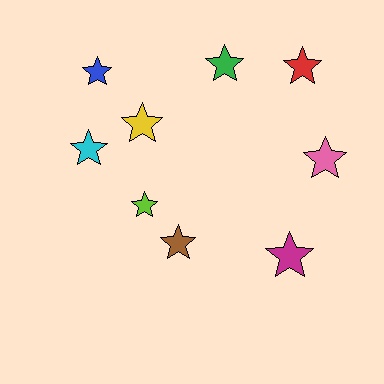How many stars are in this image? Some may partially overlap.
There are 9 stars.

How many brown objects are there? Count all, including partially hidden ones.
There is 1 brown object.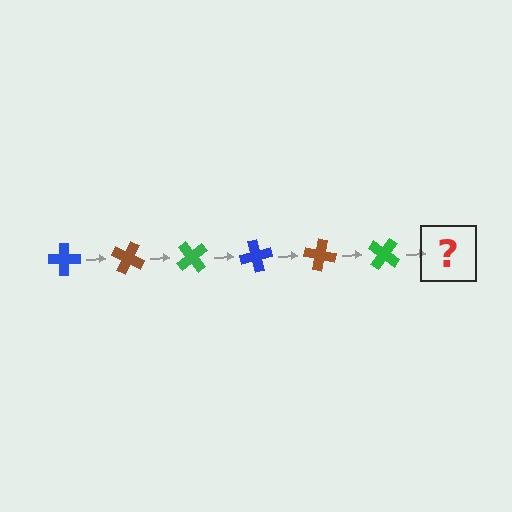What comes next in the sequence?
The next element should be a blue cross, rotated 150 degrees from the start.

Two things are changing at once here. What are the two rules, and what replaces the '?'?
The two rules are that it rotates 25 degrees each step and the color cycles through blue, brown, and green. The '?' should be a blue cross, rotated 150 degrees from the start.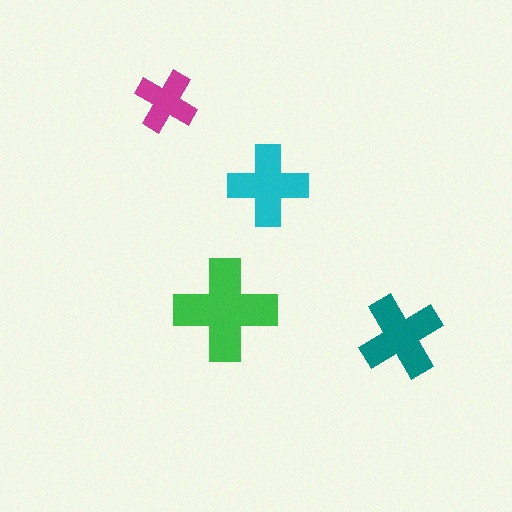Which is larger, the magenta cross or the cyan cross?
The cyan one.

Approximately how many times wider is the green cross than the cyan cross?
About 1.5 times wider.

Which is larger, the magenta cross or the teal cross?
The teal one.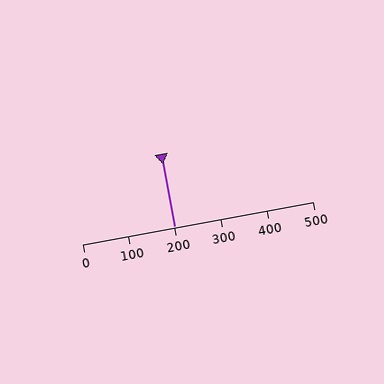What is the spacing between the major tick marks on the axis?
The major ticks are spaced 100 apart.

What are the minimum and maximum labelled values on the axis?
The axis runs from 0 to 500.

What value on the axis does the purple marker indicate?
The marker indicates approximately 200.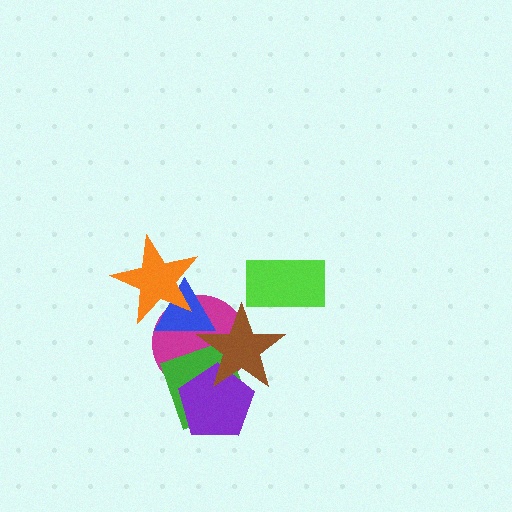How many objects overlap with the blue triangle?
4 objects overlap with the blue triangle.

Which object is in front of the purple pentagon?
The brown star is in front of the purple pentagon.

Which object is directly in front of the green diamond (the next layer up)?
The purple pentagon is directly in front of the green diamond.